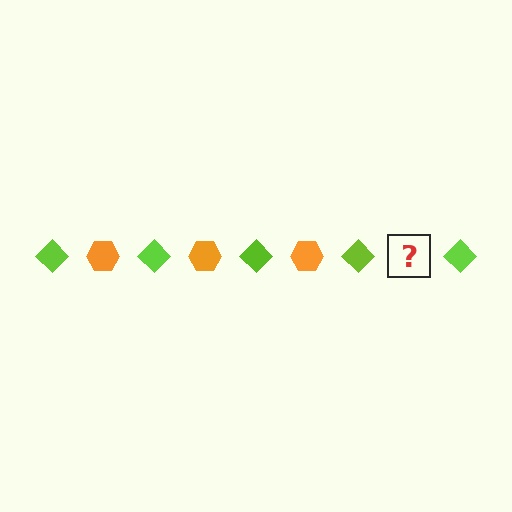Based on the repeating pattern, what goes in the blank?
The blank should be an orange hexagon.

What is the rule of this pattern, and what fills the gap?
The rule is that the pattern alternates between lime diamond and orange hexagon. The gap should be filled with an orange hexagon.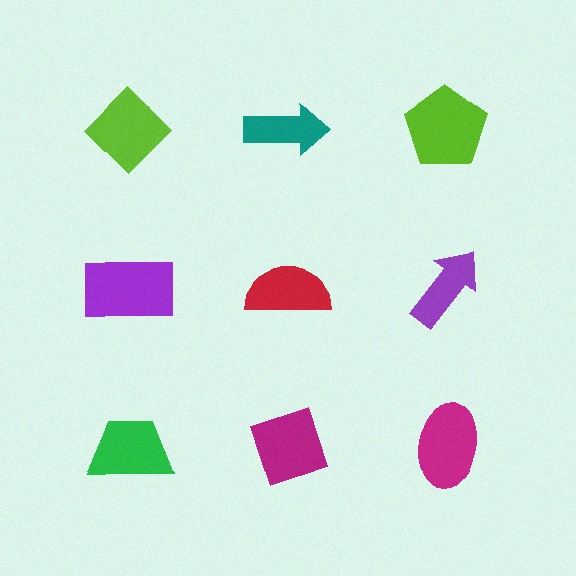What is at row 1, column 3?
A lime pentagon.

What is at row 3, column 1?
A green trapezoid.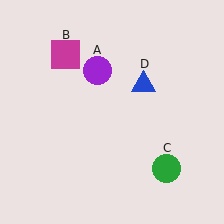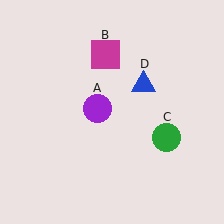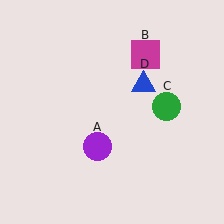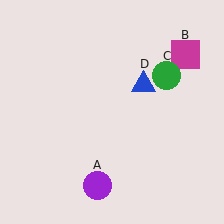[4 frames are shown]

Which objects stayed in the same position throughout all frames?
Blue triangle (object D) remained stationary.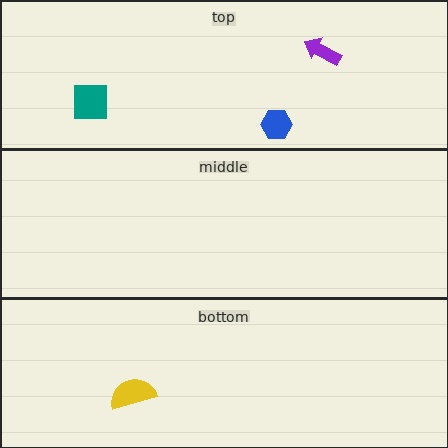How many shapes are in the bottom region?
1.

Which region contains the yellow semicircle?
The bottom region.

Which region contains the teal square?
The top region.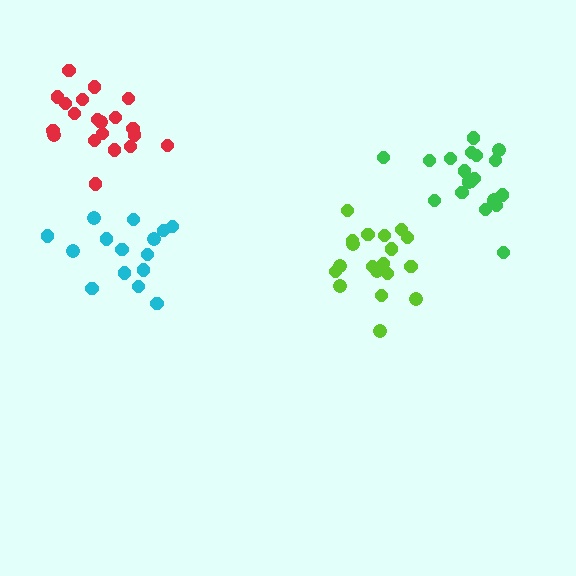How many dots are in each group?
Group 1: 20 dots, Group 2: 20 dots, Group 3: 15 dots, Group 4: 19 dots (74 total).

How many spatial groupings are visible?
There are 4 spatial groupings.